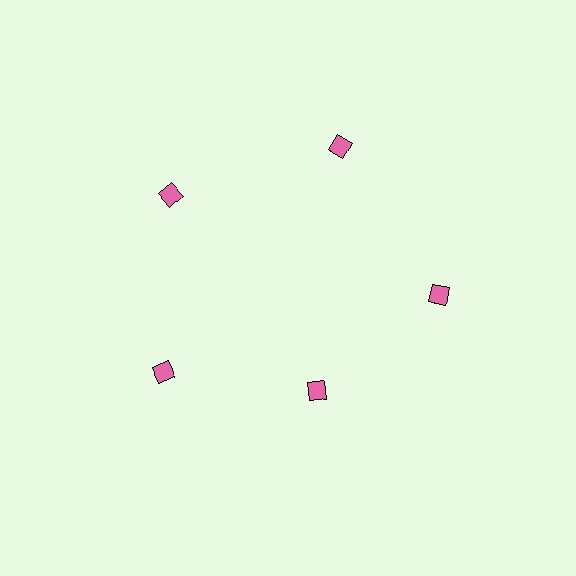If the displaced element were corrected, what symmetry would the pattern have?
It would have 5-fold rotational symmetry — the pattern would map onto itself every 72 degrees.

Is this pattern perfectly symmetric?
No. The 5 pink diamonds are arranged in a ring, but one element near the 5 o'clock position is pulled inward toward the center, breaking the 5-fold rotational symmetry.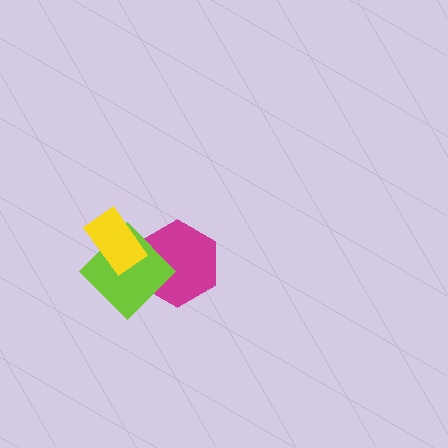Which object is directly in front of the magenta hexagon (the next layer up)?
The lime diamond is directly in front of the magenta hexagon.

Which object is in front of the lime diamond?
The yellow rectangle is in front of the lime diamond.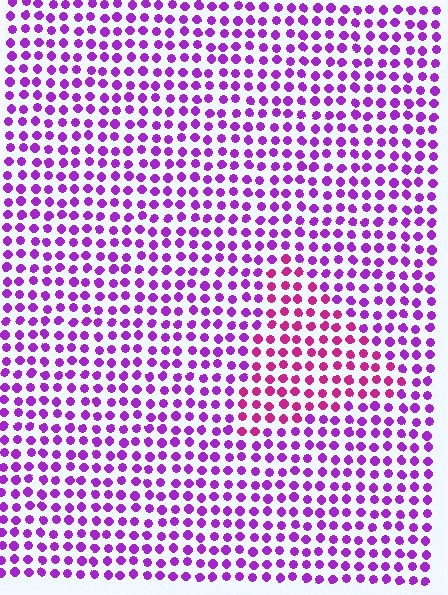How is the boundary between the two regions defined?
The boundary is defined purely by a slight shift in hue (about 36 degrees). Spacing, size, and orientation are identical on both sides.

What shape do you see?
I see a triangle.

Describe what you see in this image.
The image is filled with small purple elements in a uniform arrangement. A triangle-shaped region is visible where the elements are tinted to a slightly different hue, forming a subtle color boundary.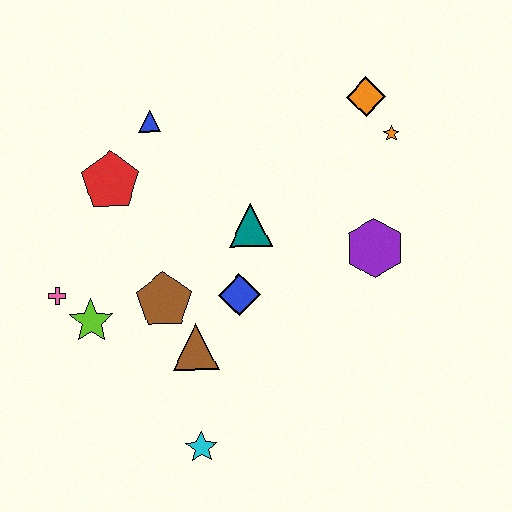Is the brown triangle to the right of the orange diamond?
No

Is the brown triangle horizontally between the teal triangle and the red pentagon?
Yes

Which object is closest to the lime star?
The pink cross is closest to the lime star.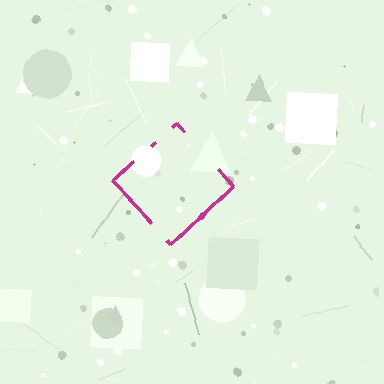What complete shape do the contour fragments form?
The contour fragments form a diamond.